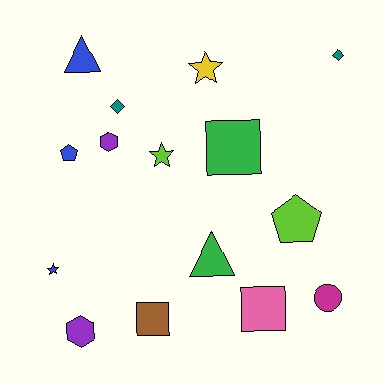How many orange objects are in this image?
There are no orange objects.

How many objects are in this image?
There are 15 objects.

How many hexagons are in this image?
There are 2 hexagons.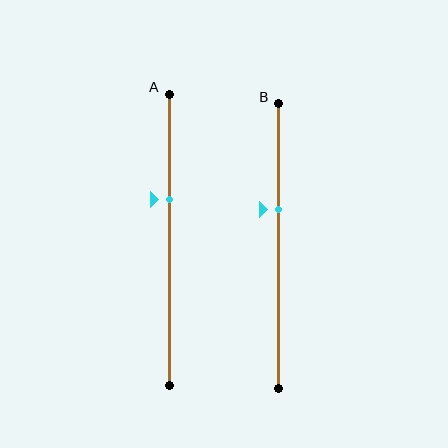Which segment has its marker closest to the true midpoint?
Segment B has its marker closest to the true midpoint.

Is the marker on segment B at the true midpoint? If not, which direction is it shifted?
No, the marker on segment B is shifted upward by about 13% of the segment length.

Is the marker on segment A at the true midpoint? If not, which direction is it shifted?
No, the marker on segment A is shifted upward by about 14% of the segment length.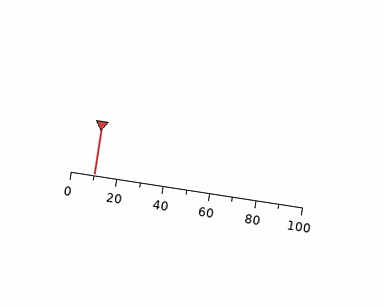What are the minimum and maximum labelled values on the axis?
The axis runs from 0 to 100.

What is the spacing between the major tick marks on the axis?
The major ticks are spaced 20 apart.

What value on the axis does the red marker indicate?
The marker indicates approximately 10.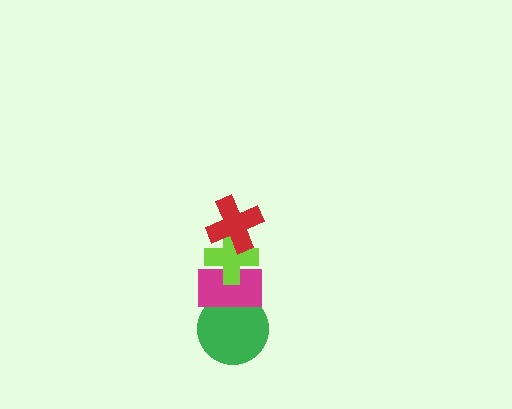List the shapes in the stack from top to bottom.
From top to bottom: the red cross, the lime cross, the magenta rectangle, the green circle.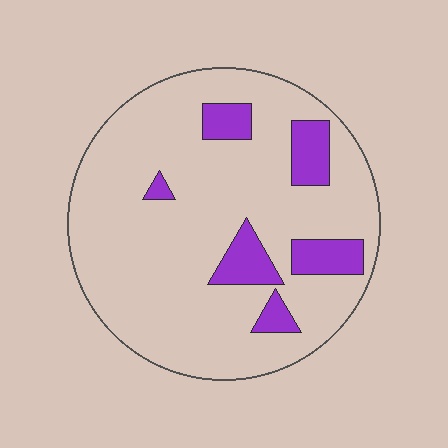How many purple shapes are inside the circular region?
6.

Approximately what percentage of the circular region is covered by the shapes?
Approximately 15%.